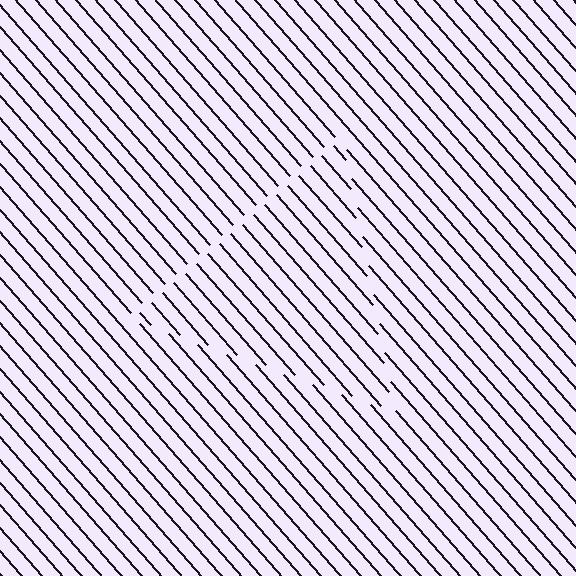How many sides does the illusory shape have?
3 sides — the line-ends trace a triangle.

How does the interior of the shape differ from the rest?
The interior of the shape contains the same grating, shifted by half a period — the contour is defined by the phase discontinuity where line-ends from the inner and outer gratings abut.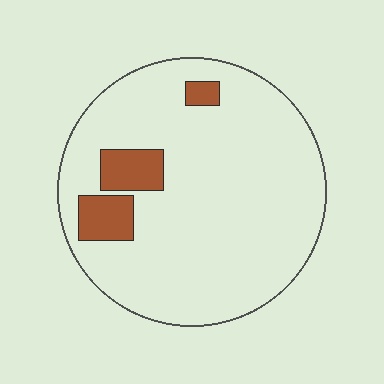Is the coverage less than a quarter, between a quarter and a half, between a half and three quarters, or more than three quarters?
Less than a quarter.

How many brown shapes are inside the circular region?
3.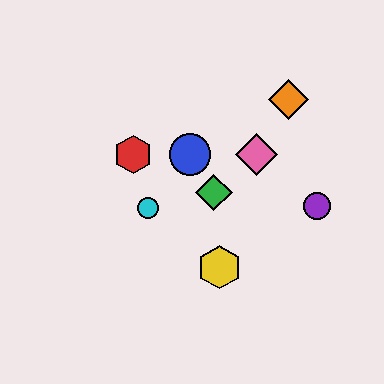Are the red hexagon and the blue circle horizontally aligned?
Yes, both are at y≈154.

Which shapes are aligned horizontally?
The red hexagon, the blue circle, the pink diamond are aligned horizontally.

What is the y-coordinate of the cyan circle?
The cyan circle is at y≈208.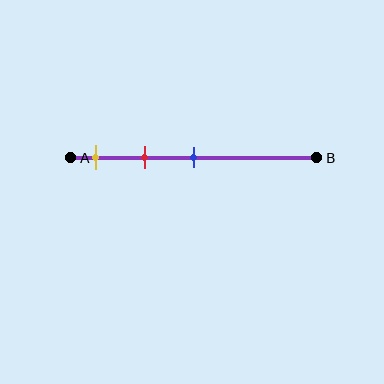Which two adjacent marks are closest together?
The yellow and red marks are the closest adjacent pair.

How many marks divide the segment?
There are 3 marks dividing the segment.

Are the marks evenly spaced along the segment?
Yes, the marks are approximately evenly spaced.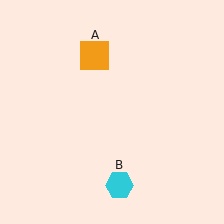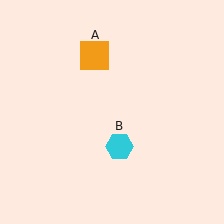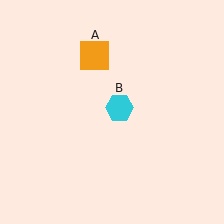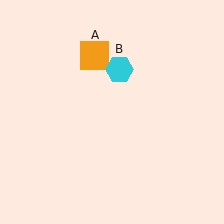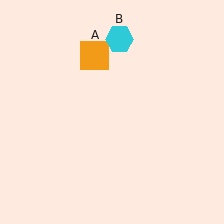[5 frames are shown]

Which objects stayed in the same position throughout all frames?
Orange square (object A) remained stationary.